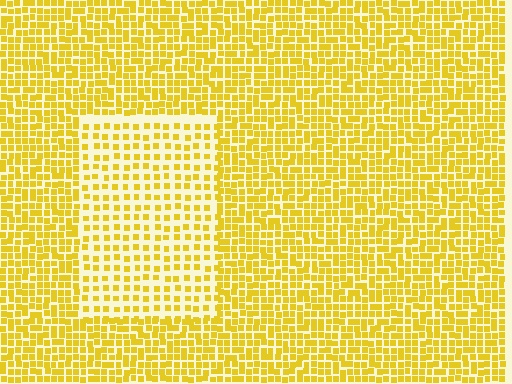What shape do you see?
I see a rectangle.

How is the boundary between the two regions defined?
The boundary is defined by a change in element density (approximately 2.0x ratio). All elements are the same color, size, and shape.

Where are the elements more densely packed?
The elements are more densely packed outside the rectangle boundary.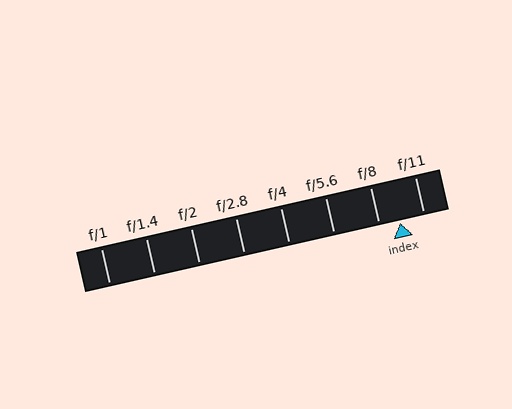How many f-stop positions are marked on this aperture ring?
There are 8 f-stop positions marked.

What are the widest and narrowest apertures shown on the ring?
The widest aperture shown is f/1 and the narrowest is f/11.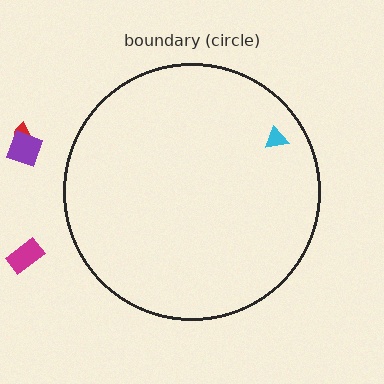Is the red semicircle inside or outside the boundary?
Outside.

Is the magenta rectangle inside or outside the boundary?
Outside.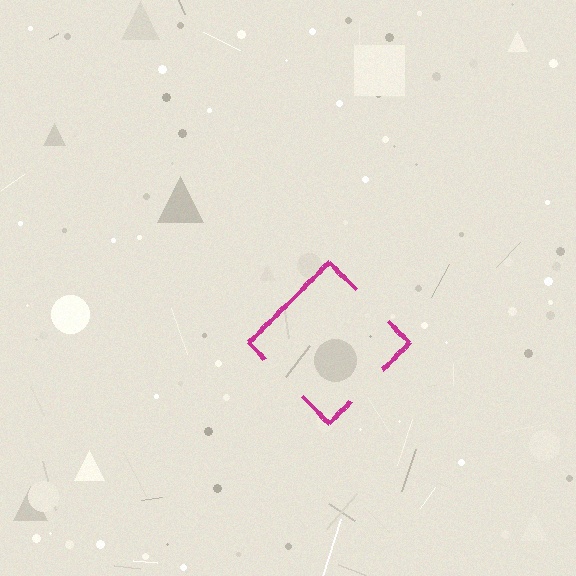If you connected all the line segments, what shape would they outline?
They would outline a diamond.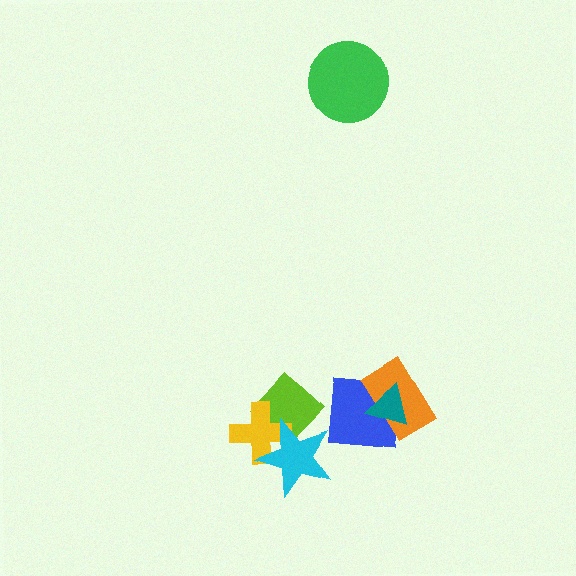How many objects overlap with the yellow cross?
2 objects overlap with the yellow cross.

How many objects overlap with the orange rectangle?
2 objects overlap with the orange rectangle.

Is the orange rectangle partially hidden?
Yes, it is partially covered by another shape.